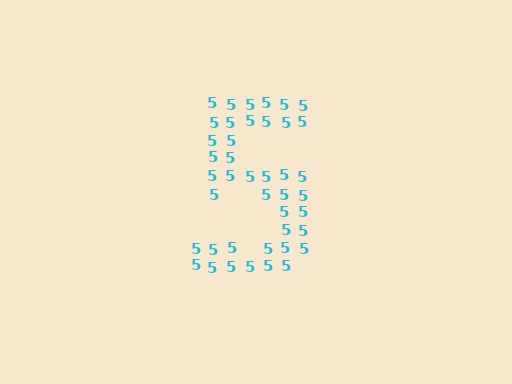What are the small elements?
The small elements are digit 5's.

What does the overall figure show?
The overall figure shows the digit 5.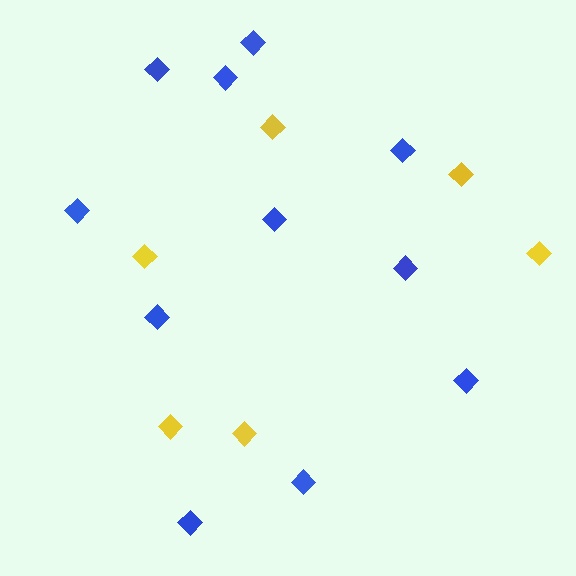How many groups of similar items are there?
There are 2 groups: one group of blue diamonds (11) and one group of yellow diamonds (6).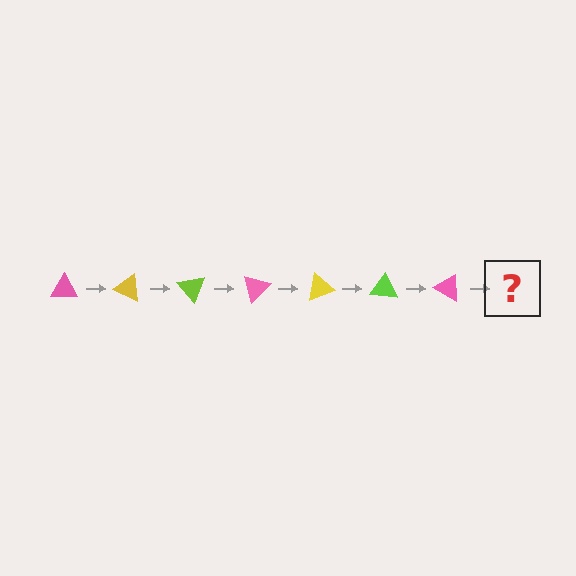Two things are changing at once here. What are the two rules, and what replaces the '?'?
The two rules are that it rotates 25 degrees each step and the color cycles through pink, yellow, and lime. The '?' should be a yellow triangle, rotated 175 degrees from the start.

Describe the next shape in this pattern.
It should be a yellow triangle, rotated 175 degrees from the start.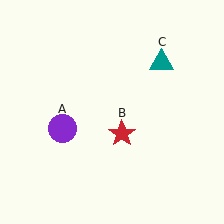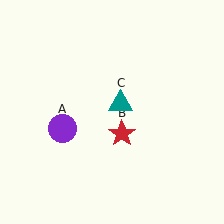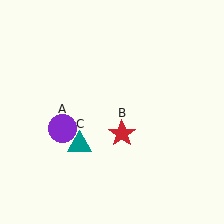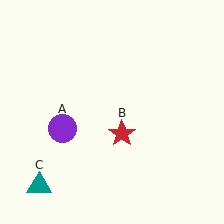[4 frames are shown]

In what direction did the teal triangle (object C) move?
The teal triangle (object C) moved down and to the left.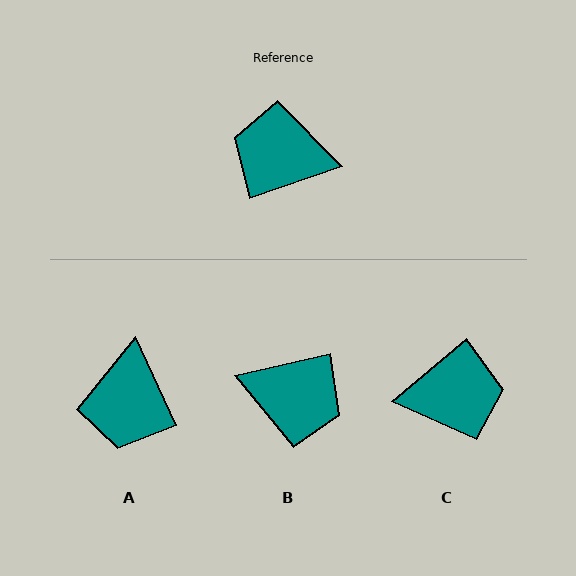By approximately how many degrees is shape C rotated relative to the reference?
Approximately 159 degrees clockwise.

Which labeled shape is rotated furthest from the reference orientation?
B, about 174 degrees away.